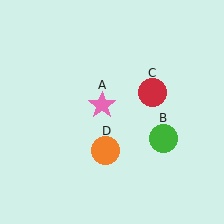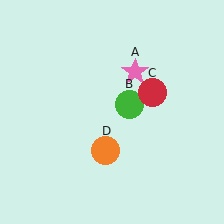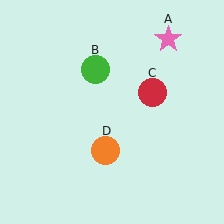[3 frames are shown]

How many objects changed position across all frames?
2 objects changed position: pink star (object A), green circle (object B).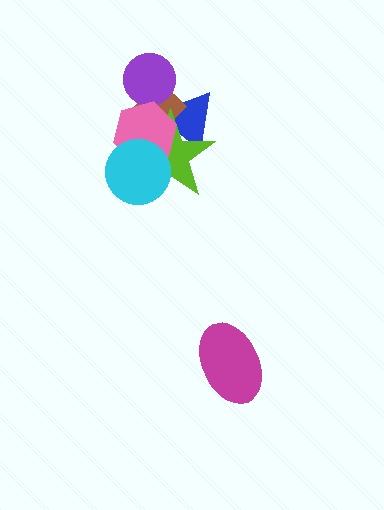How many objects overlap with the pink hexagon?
4 objects overlap with the pink hexagon.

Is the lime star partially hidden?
Yes, it is partially covered by another shape.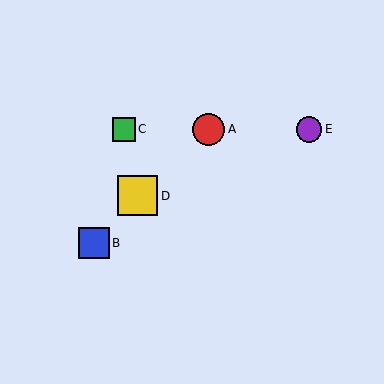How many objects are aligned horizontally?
3 objects (A, C, E) are aligned horizontally.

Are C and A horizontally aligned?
Yes, both are at y≈129.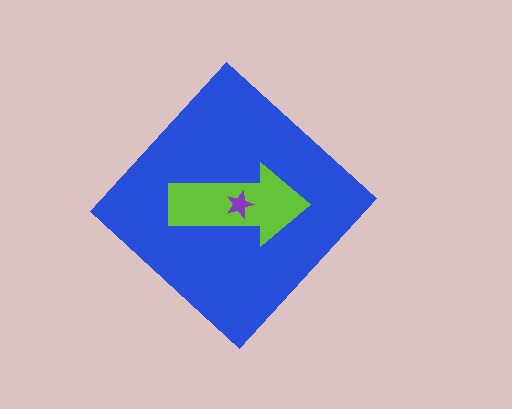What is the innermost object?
The purple star.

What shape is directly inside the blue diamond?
The lime arrow.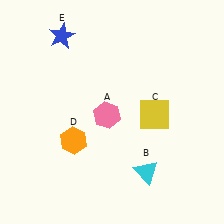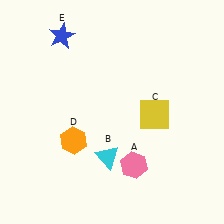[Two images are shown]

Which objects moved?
The objects that moved are: the pink hexagon (A), the cyan triangle (B).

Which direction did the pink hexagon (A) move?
The pink hexagon (A) moved down.